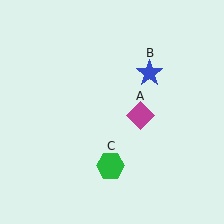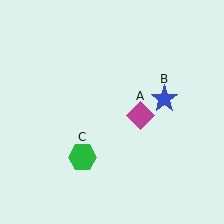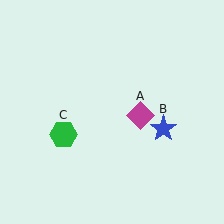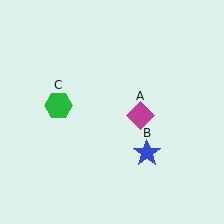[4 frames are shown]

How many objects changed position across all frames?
2 objects changed position: blue star (object B), green hexagon (object C).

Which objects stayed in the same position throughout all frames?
Magenta diamond (object A) remained stationary.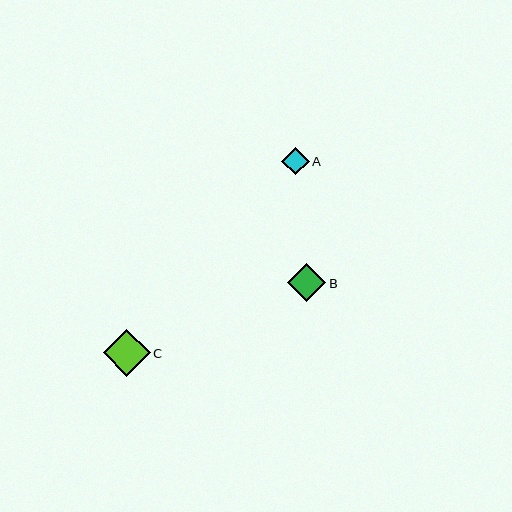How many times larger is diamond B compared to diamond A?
Diamond B is approximately 1.4 times the size of diamond A.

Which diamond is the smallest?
Diamond A is the smallest with a size of approximately 28 pixels.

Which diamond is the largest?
Diamond C is the largest with a size of approximately 47 pixels.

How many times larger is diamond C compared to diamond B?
Diamond C is approximately 1.2 times the size of diamond B.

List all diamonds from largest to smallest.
From largest to smallest: C, B, A.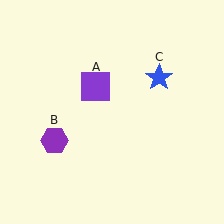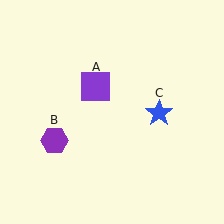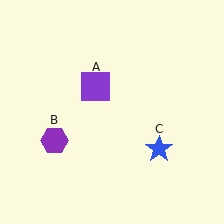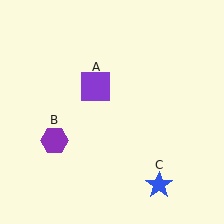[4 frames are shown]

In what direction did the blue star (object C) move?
The blue star (object C) moved down.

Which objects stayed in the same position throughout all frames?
Purple square (object A) and purple hexagon (object B) remained stationary.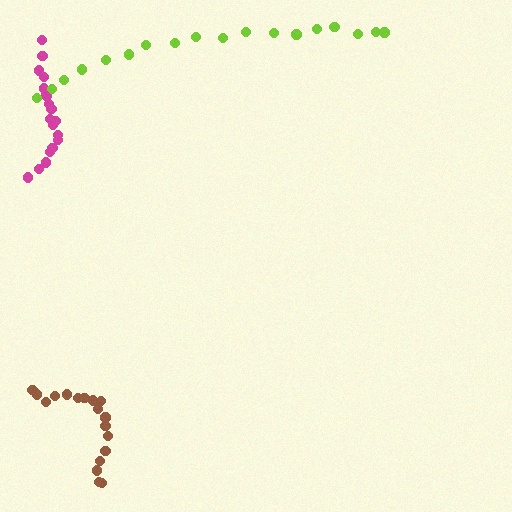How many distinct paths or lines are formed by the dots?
There are 3 distinct paths.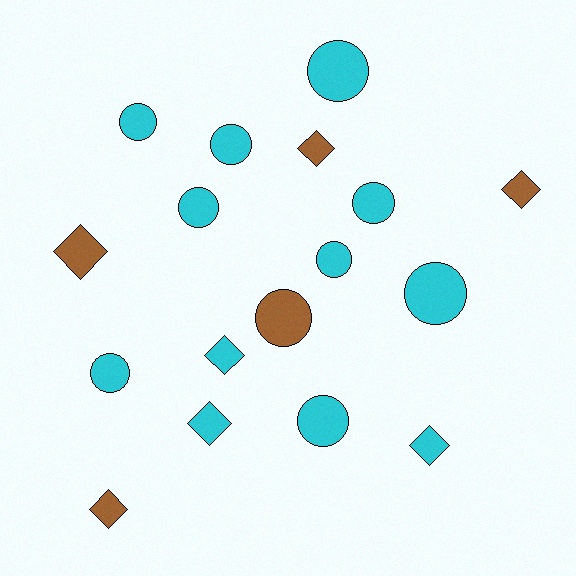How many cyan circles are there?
There are 9 cyan circles.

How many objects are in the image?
There are 17 objects.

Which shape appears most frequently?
Circle, with 10 objects.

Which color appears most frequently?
Cyan, with 12 objects.